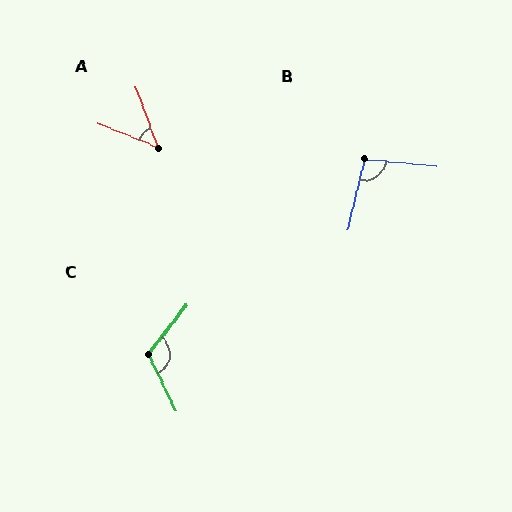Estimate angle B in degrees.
Approximately 98 degrees.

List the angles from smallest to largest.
A (48°), B (98°), C (116°).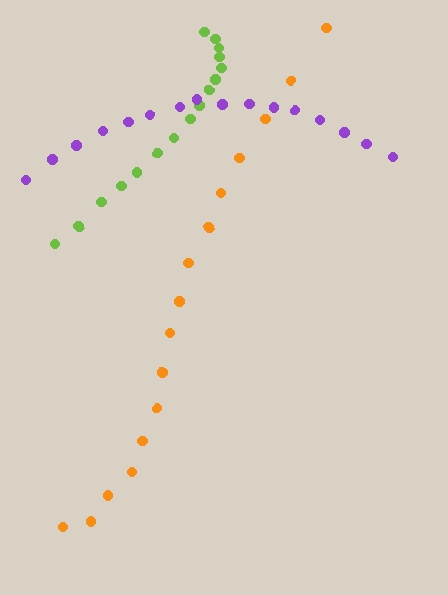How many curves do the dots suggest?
There are 3 distinct paths.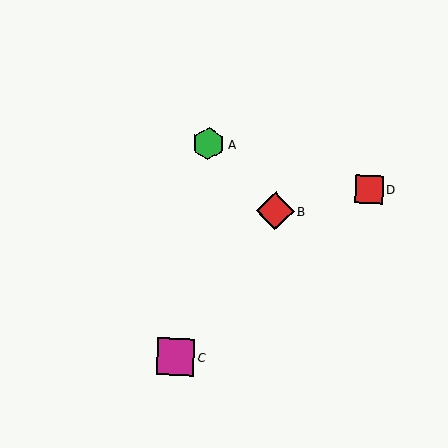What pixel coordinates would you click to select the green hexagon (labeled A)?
Click at (209, 144) to select the green hexagon A.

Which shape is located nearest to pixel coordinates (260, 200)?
The red diamond (labeled B) at (275, 210) is nearest to that location.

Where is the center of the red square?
The center of the red square is at (369, 189).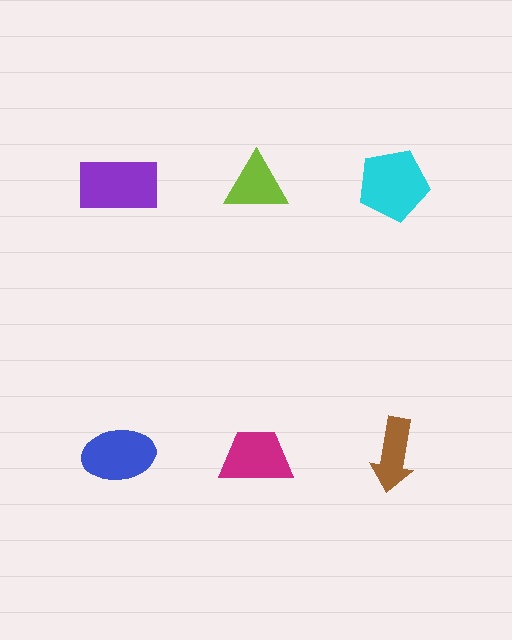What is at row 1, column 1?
A purple rectangle.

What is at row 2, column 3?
A brown arrow.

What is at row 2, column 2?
A magenta trapezoid.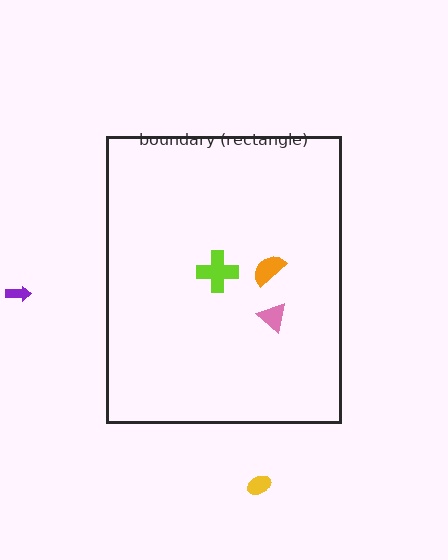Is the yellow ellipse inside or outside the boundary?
Outside.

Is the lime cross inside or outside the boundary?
Inside.